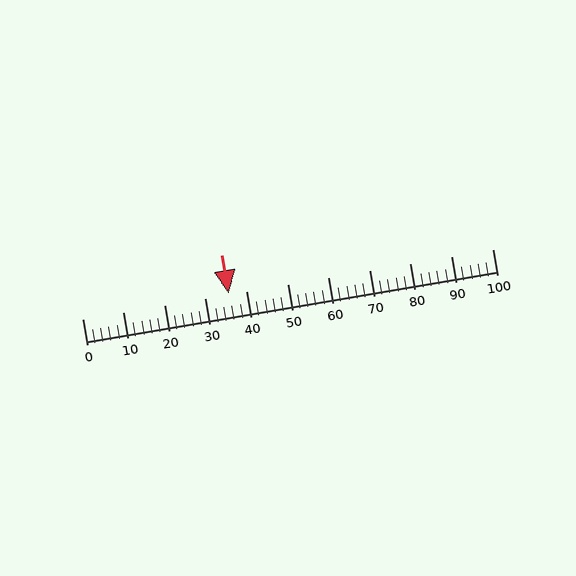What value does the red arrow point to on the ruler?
The red arrow points to approximately 36.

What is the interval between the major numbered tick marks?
The major tick marks are spaced 10 units apart.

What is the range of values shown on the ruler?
The ruler shows values from 0 to 100.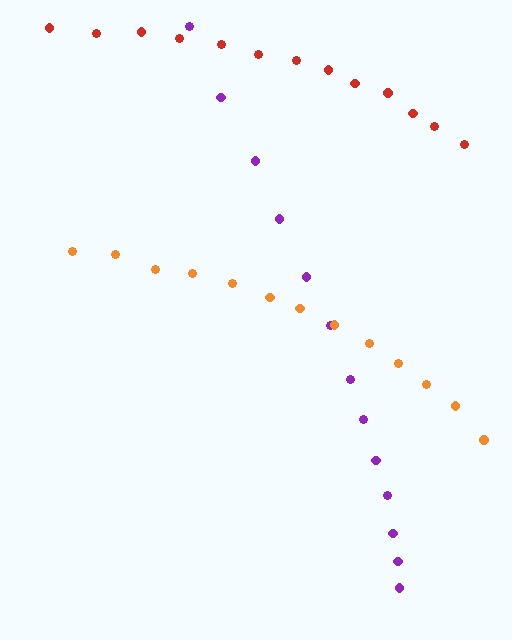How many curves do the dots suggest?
There are 3 distinct paths.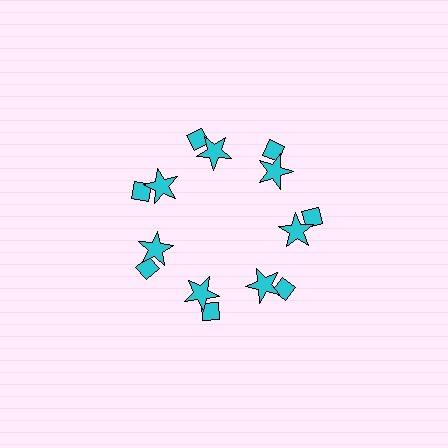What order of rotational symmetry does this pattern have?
This pattern has 7-fold rotational symmetry.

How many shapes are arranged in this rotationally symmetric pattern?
There are 14 shapes, arranged in 7 groups of 2.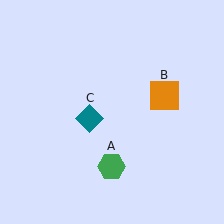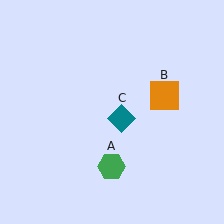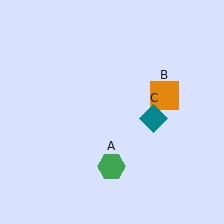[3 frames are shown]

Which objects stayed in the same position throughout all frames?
Green hexagon (object A) and orange square (object B) remained stationary.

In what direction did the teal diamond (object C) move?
The teal diamond (object C) moved right.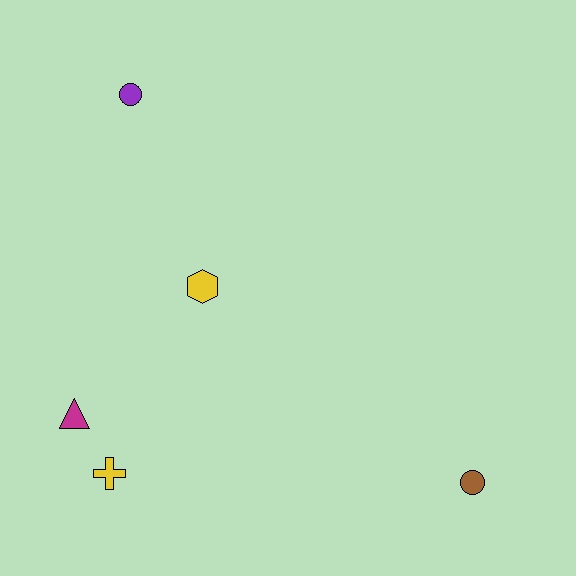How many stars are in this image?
There are no stars.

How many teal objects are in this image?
There are no teal objects.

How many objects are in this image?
There are 5 objects.